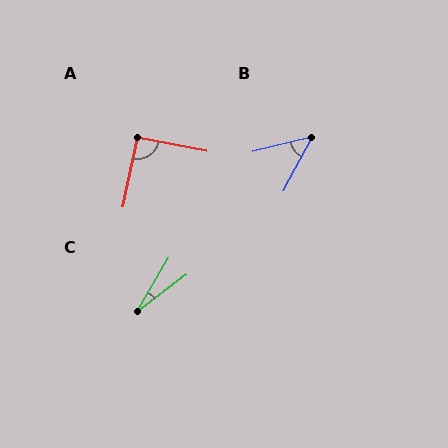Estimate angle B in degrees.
Approximately 48 degrees.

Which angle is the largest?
A, at approximately 90 degrees.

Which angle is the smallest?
C, at approximately 22 degrees.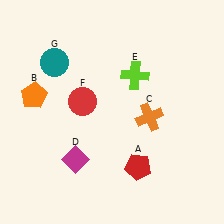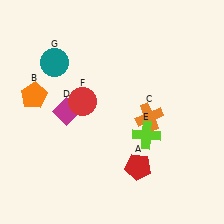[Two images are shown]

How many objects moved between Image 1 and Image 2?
2 objects moved between the two images.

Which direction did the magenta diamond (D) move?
The magenta diamond (D) moved up.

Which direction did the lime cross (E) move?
The lime cross (E) moved down.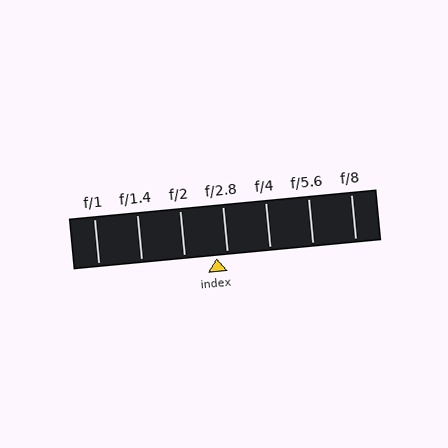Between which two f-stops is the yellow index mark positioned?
The index mark is between f/2 and f/2.8.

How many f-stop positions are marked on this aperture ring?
There are 7 f-stop positions marked.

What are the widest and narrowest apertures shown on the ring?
The widest aperture shown is f/1 and the narrowest is f/8.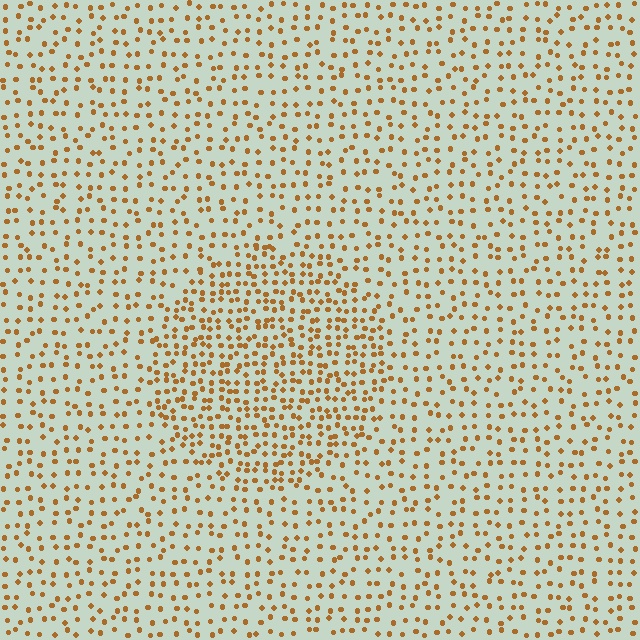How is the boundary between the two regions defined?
The boundary is defined by a change in element density (approximately 1.8x ratio). All elements are the same color, size, and shape.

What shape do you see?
I see a circle.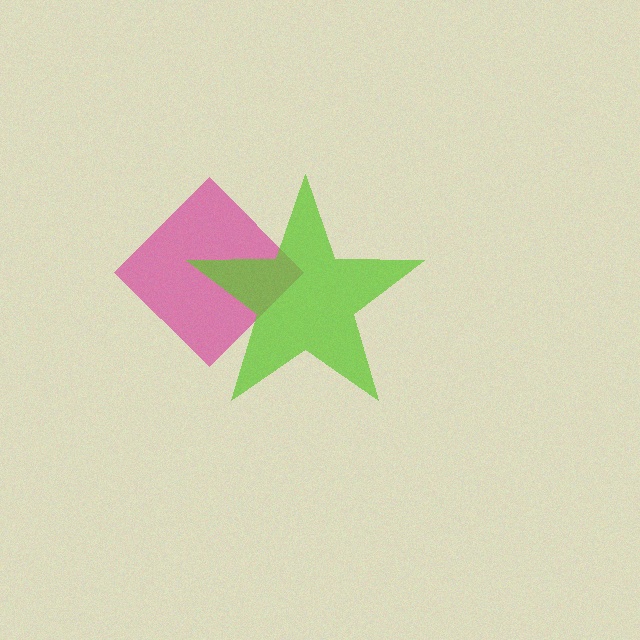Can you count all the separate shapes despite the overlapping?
Yes, there are 2 separate shapes.